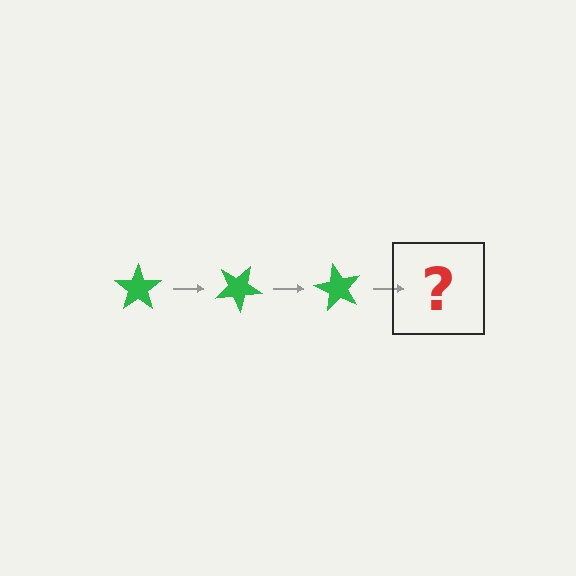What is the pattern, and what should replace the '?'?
The pattern is that the star rotates 30 degrees each step. The '?' should be a green star rotated 90 degrees.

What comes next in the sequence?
The next element should be a green star rotated 90 degrees.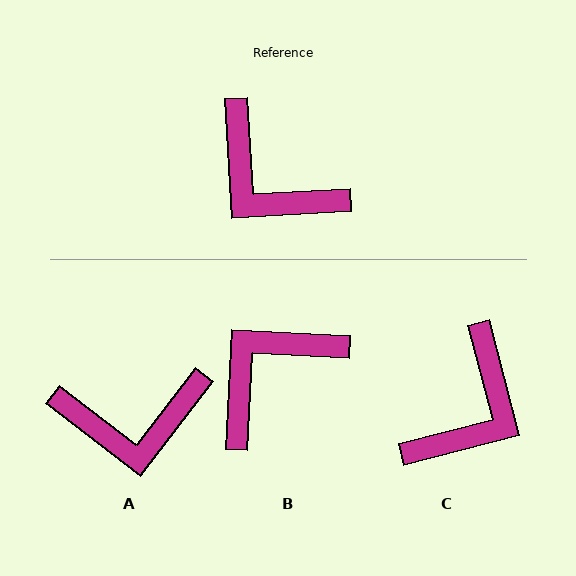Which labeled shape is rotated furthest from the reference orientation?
C, about 101 degrees away.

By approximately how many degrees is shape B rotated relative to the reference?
Approximately 96 degrees clockwise.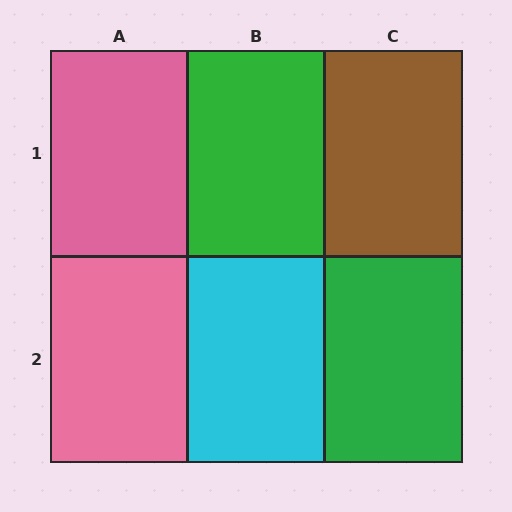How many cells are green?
2 cells are green.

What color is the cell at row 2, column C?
Green.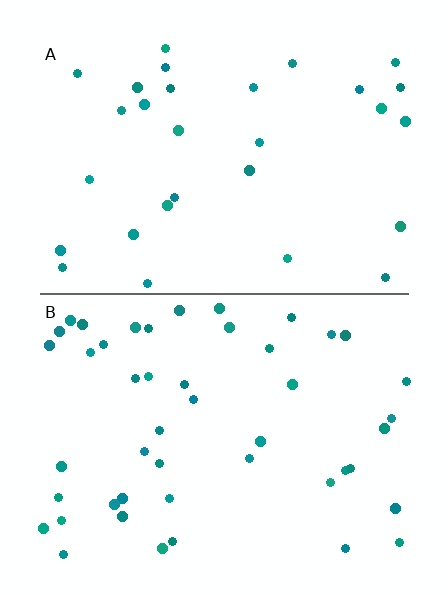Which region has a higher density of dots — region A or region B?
B (the bottom).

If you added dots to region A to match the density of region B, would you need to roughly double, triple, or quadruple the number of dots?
Approximately double.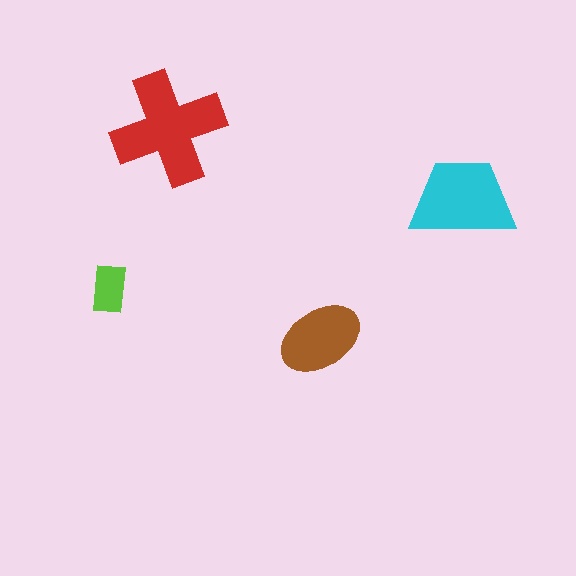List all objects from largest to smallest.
The red cross, the cyan trapezoid, the brown ellipse, the lime rectangle.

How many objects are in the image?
There are 4 objects in the image.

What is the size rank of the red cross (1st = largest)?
1st.